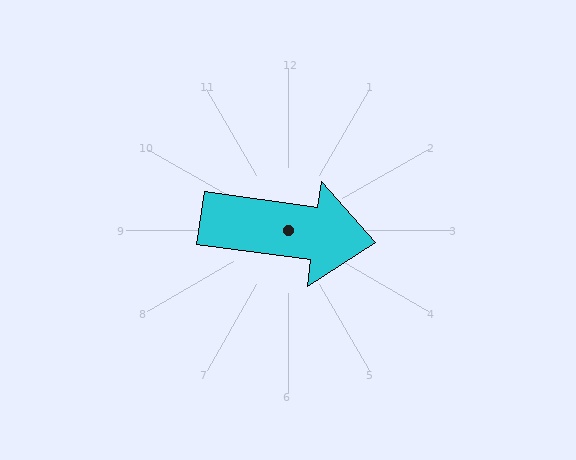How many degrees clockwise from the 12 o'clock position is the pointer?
Approximately 98 degrees.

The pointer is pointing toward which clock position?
Roughly 3 o'clock.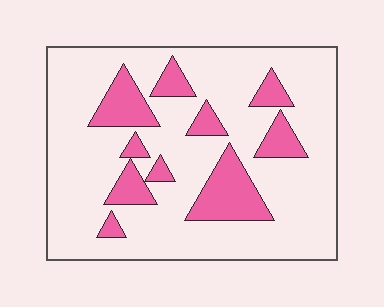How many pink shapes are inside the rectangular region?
10.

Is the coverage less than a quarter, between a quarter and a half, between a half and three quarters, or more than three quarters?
Less than a quarter.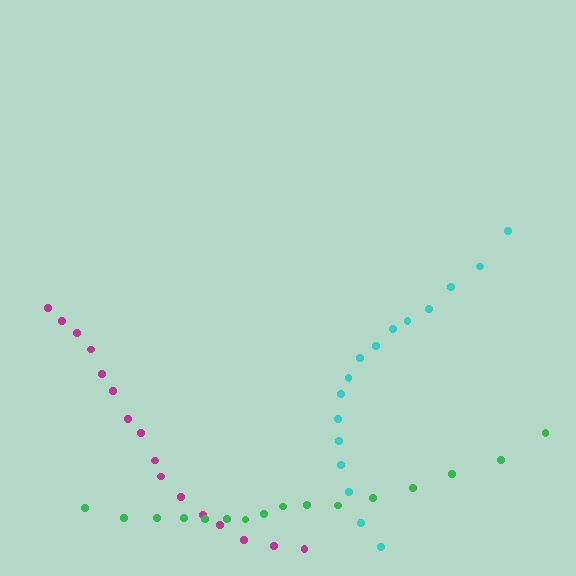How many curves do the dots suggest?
There are 3 distinct paths.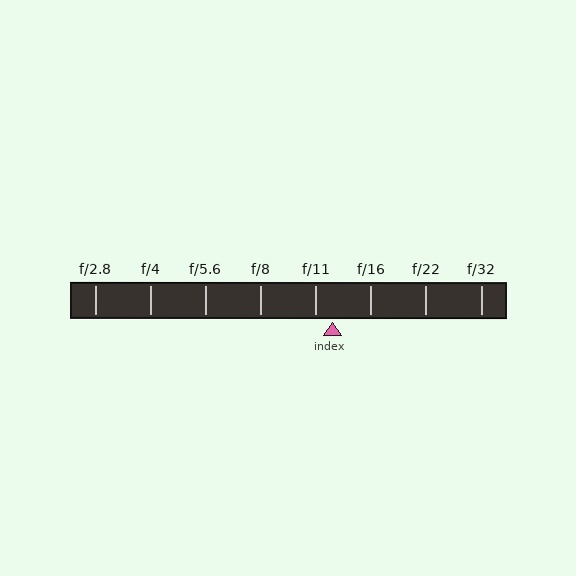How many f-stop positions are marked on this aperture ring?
There are 8 f-stop positions marked.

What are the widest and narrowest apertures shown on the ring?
The widest aperture shown is f/2.8 and the narrowest is f/32.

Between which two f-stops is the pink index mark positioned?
The index mark is between f/11 and f/16.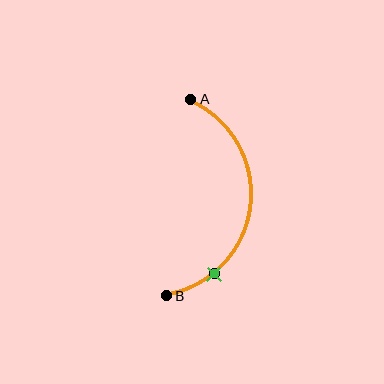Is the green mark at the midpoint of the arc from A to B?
No. The green mark lies on the arc but is closer to endpoint B. The arc midpoint would be at the point on the curve equidistant along the arc from both A and B.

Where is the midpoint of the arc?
The arc midpoint is the point on the curve farthest from the straight line joining A and B. It sits to the right of that line.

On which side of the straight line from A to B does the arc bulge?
The arc bulges to the right of the straight line connecting A and B.